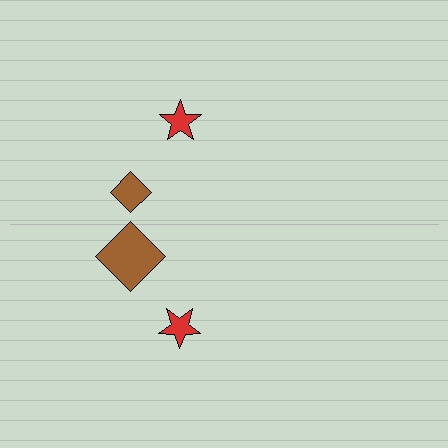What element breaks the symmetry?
The brown diamond on the bottom side has a different size than its mirror counterpart.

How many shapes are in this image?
There are 4 shapes in this image.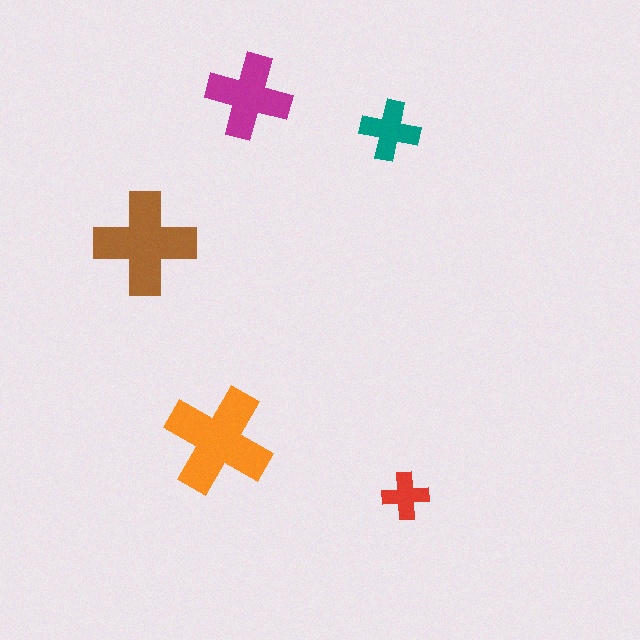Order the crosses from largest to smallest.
the orange one, the brown one, the magenta one, the teal one, the red one.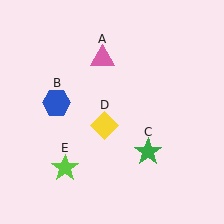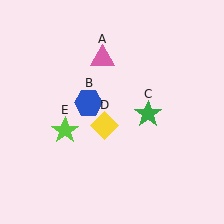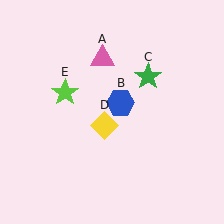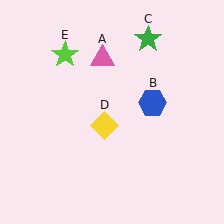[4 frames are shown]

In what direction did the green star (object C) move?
The green star (object C) moved up.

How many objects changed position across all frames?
3 objects changed position: blue hexagon (object B), green star (object C), lime star (object E).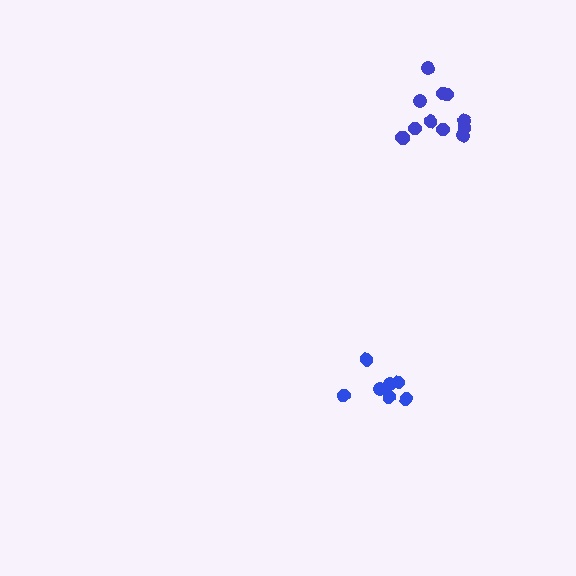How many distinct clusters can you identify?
There are 2 distinct clusters.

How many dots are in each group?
Group 1: 7 dots, Group 2: 12 dots (19 total).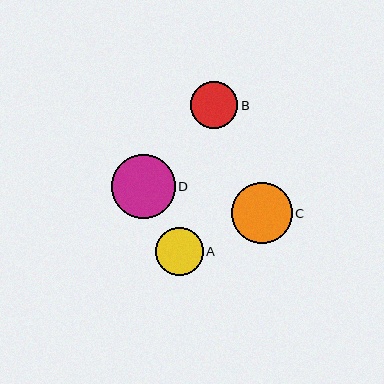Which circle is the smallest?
Circle B is the smallest with a size of approximately 47 pixels.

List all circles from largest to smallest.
From largest to smallest: D, C, A, B.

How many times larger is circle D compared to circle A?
Circle D is approximately 1.3 times the size of circle A.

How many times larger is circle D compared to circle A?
Circle D is approximately 1.3 times the size of circle A.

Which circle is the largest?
Circle D is the largest with a size of approximately 64 pixels.